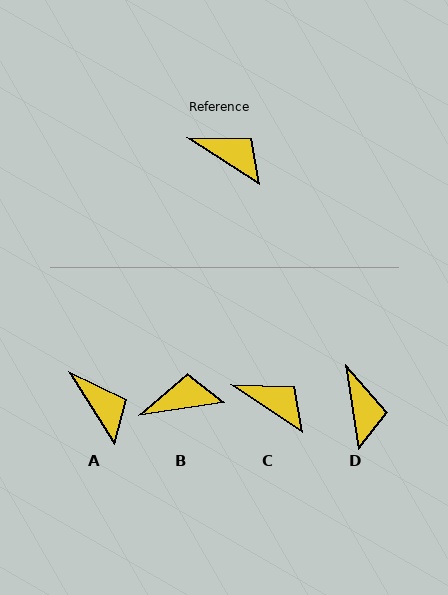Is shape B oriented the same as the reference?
No, it is off by about 42 degrees.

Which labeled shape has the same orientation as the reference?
C.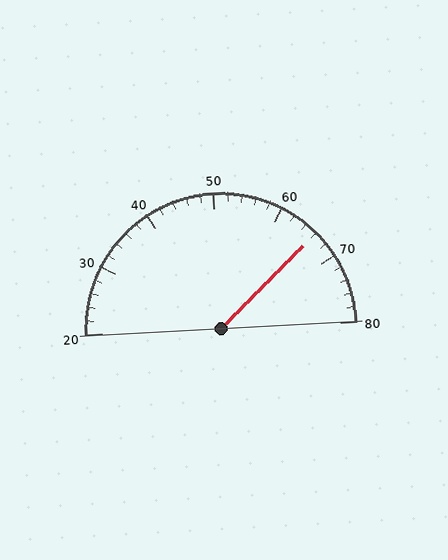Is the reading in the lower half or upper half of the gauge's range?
The reading is in the upper half of the range (20 to 80).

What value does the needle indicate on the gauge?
The needle indicates approximately 66.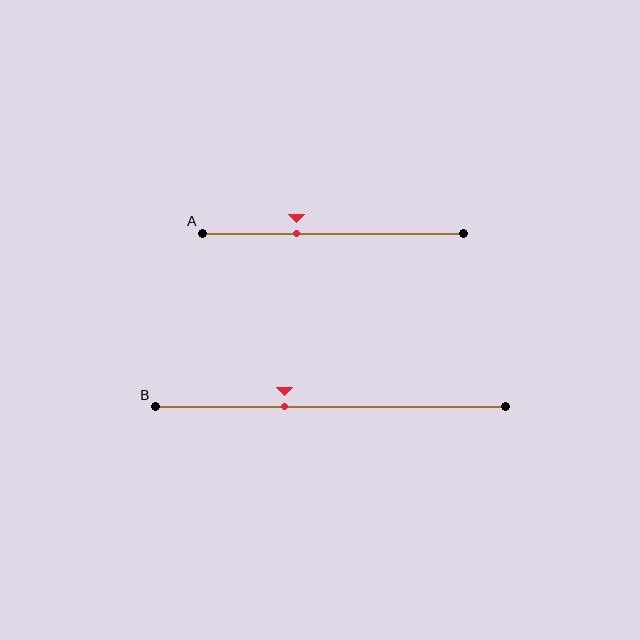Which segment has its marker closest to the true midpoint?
Segment B has its marker closest to the true midpoint.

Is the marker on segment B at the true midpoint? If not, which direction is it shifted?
No, the marker on segment B is shifted to the left by about 13% of the segment length.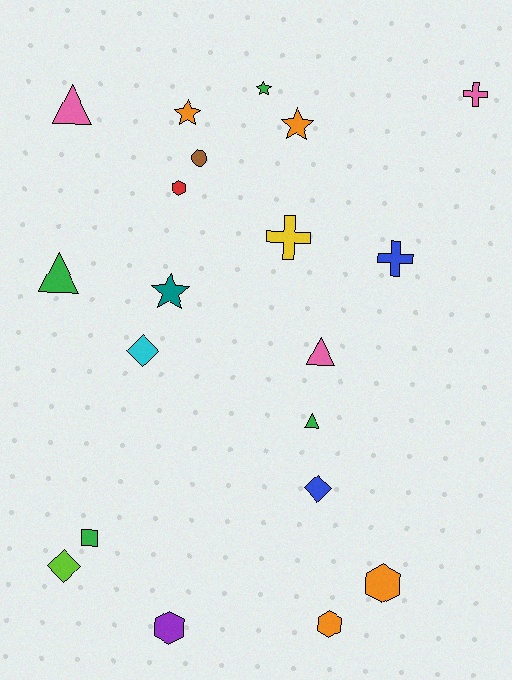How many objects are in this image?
There are 20 objects.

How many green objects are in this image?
There are 4 green objects.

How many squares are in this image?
There is 1 square.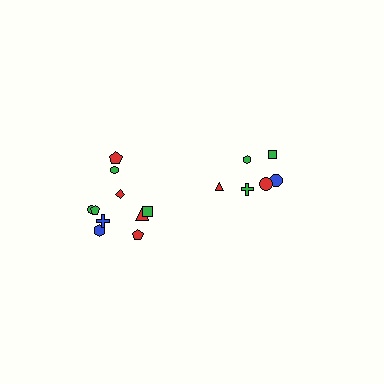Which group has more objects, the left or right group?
The left group.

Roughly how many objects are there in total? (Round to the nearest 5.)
Roughly 15 objects in total.